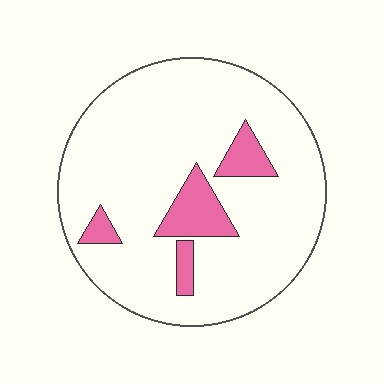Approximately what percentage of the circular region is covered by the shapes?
Approximately 15%.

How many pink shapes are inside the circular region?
4.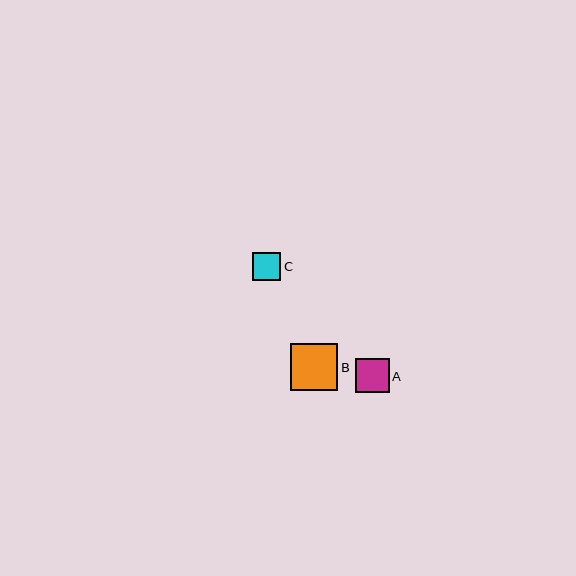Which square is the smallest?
Square C is the smallest with a size of approximately 28 pixels.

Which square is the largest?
Square B is the largest with a size of approximately 47 pixels.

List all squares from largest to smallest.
From largest to smallest: B, A, C.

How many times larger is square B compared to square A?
Square B is approximately 1.4 times the size of square A.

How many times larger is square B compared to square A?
Square B is approximately 1.4 times the size of square A.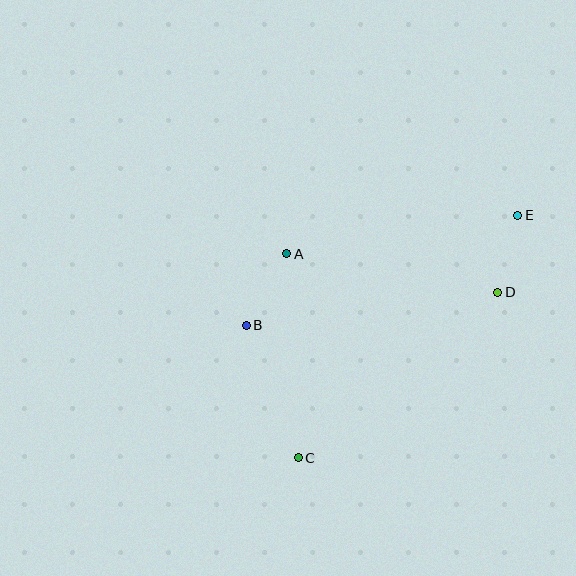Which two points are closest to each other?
Points D and E are closest to each other.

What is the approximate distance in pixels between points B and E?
The distance between B and E is approximately 293 pixels.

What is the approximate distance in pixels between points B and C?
The distance between B and C is approximately 142 pixels.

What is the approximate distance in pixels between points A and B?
The distance between A and B is approximately 82 pixels.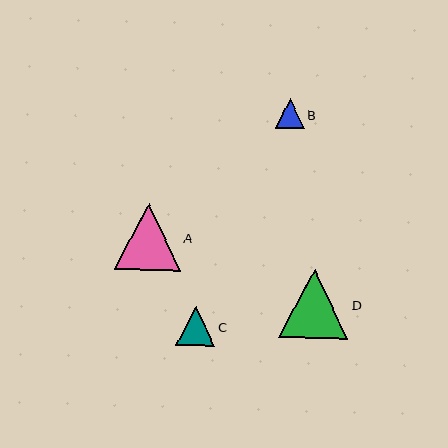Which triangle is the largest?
Triangle D is the largest with a size of approximately 69 pixels.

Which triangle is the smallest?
Triangle B is the smallest with a size of approximately 29 pixels.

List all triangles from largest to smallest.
From largest to smallest: D, A, C, B.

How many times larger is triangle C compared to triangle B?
Triangle C is approximately 1.3 times the size of triangle B.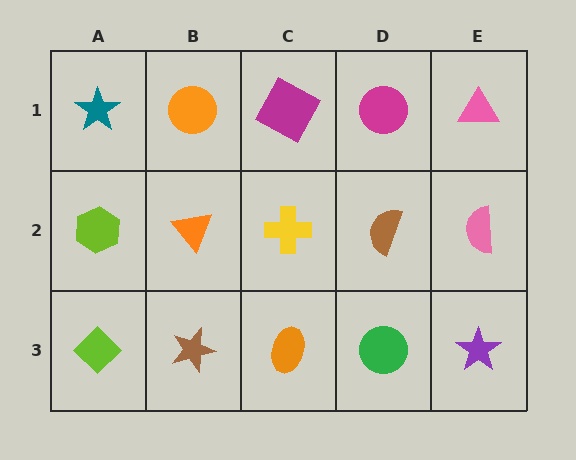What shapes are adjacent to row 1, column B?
An orange triangle (row 2, column B), a teal star (row 1, column A), a magenta square (row 1, column C).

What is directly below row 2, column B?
A brown star.